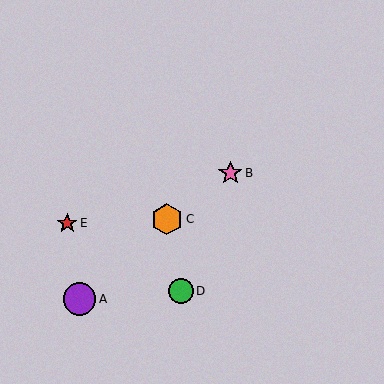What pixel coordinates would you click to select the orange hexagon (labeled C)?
Click at (167, 219) to select the orange hexagon C.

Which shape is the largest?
The purple circle (labeled A) is the largest.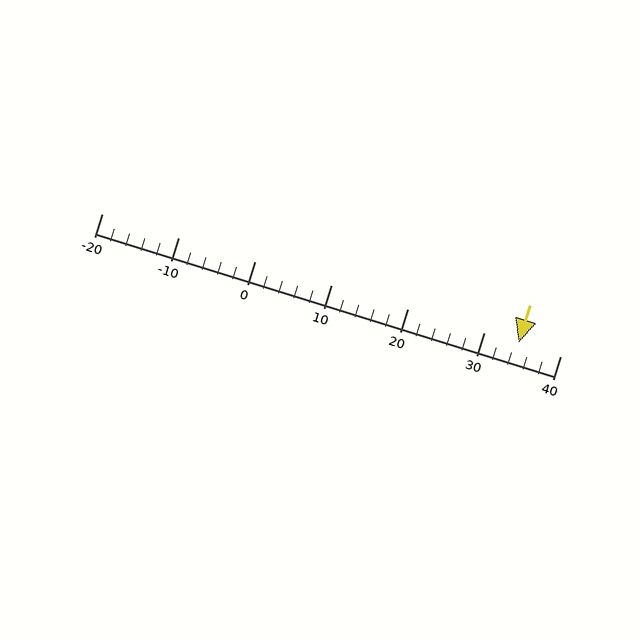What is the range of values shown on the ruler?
The ruler shows values from -20 to 40.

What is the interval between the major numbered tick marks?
The major tick marks are spaced 10 units apart.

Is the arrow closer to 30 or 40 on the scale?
The arrow is closer to 30.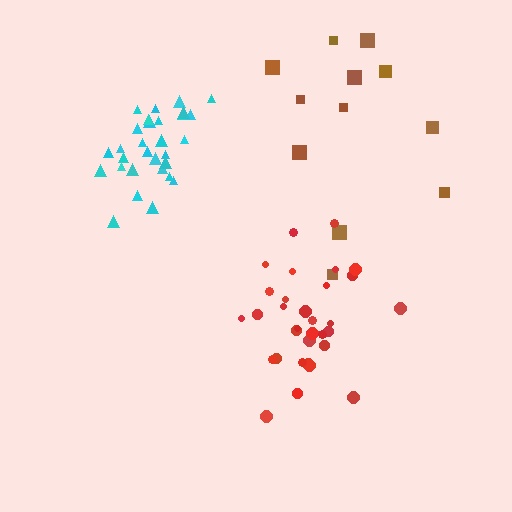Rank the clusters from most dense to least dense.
cyan, red, brown.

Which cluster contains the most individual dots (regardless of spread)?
Red (32).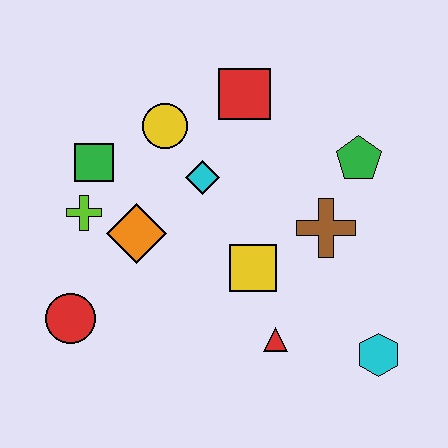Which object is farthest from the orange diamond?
The cyan hexagon is farthest from the orange diamond.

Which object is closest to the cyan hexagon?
The red triangle is closest to the cyan hexagon.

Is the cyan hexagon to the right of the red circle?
Yes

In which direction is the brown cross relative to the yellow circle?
The brown cross is to the right of the yellow circle.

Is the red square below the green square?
No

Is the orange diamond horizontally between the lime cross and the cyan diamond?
Yes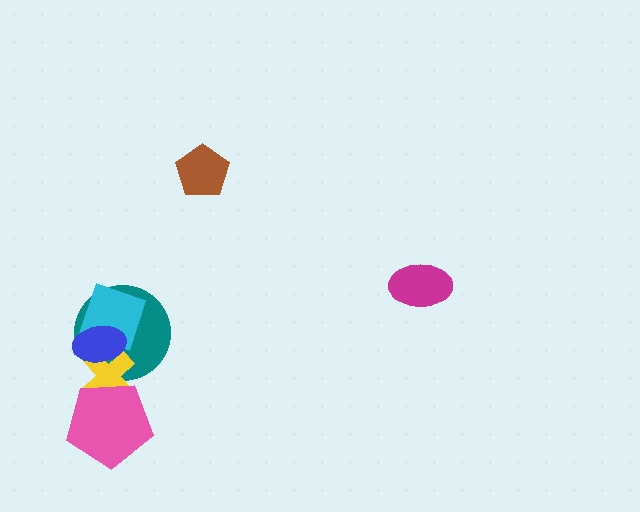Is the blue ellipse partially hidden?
No, no other shape covers it.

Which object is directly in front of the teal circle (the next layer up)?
The cyan diamond is directly in front of the teal circle.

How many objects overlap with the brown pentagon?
0 objects overlap with the brown pentagon.